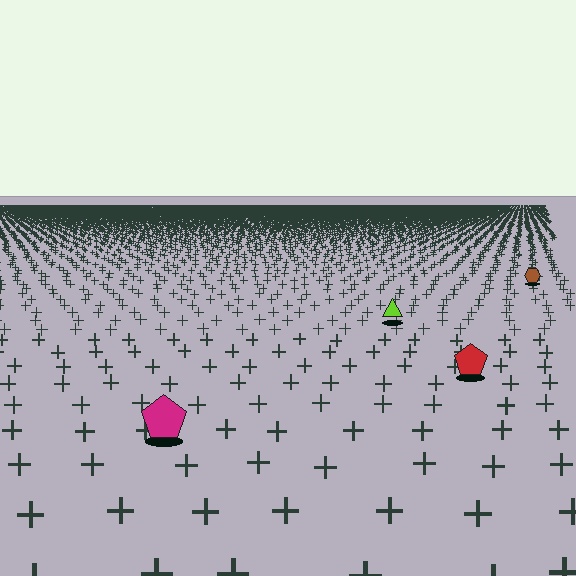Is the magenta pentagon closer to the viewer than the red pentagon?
Yes. The magenta pentagon is closer — you can tell from the texture gradient: the ground texture is coarser near it.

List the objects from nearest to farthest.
From nearest to farthest: the magenta pentagon, the red pentagon, the lime triangle, the brown hexagon.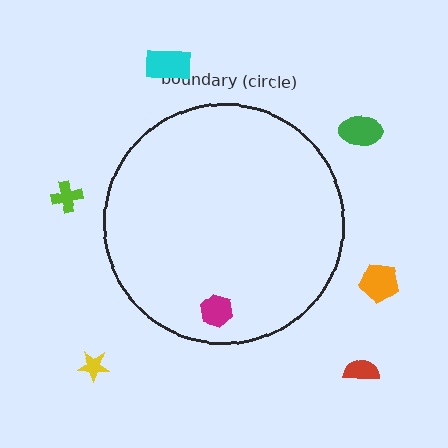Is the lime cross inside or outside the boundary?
Outside.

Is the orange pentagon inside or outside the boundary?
Outside.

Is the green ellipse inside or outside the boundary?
Outside.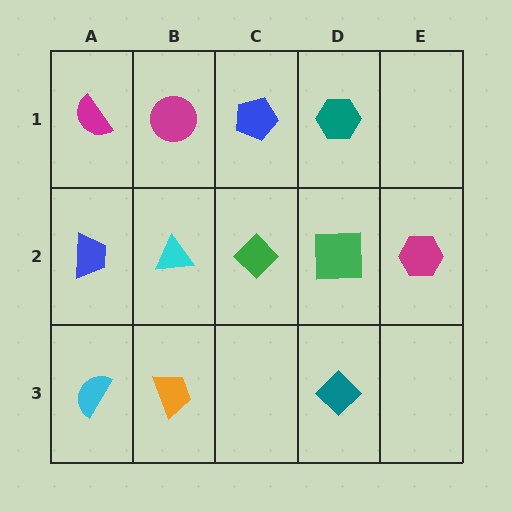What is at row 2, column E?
A magenta hexagon.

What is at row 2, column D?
A green square.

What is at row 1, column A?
A magenta semicircle.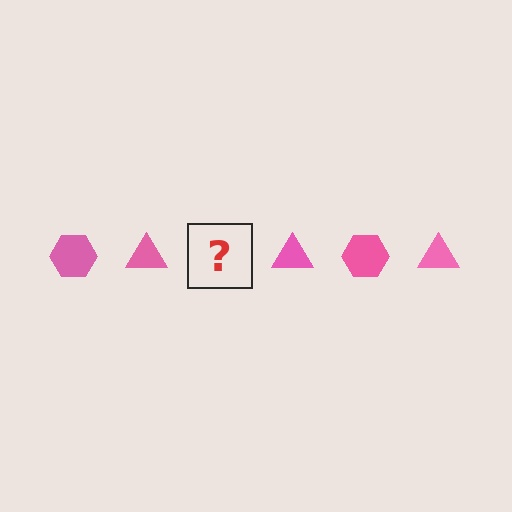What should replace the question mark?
The question mark should be replaced with a pink hexagon.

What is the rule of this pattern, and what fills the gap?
The rule is that the pattern cycles through hexagon, triangle shapes in pink. The gap should be filled with a pink hexagon.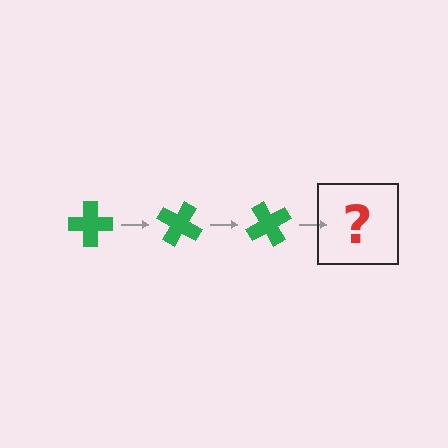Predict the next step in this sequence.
The next step is a green cross rotated 90 degrees.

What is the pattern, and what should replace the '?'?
The pattern is that the cross rotates 30 degrees each step. The '?' should be a green cross rotated 90 degrees.